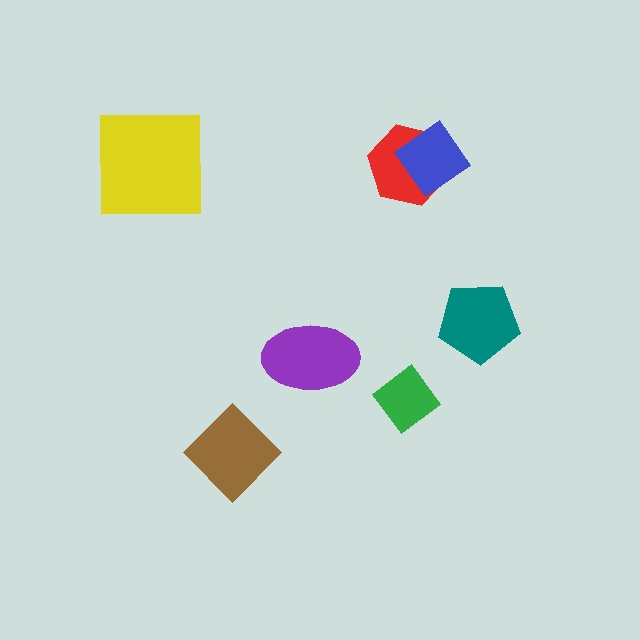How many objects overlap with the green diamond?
0 objects overlap with the green diamond.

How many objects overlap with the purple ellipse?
0 objects overlap with the purple ellipse.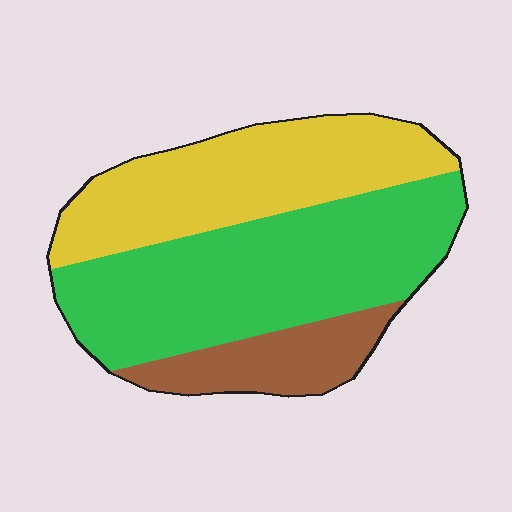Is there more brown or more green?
Green.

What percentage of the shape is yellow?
Yellow covers around 35% of the shape.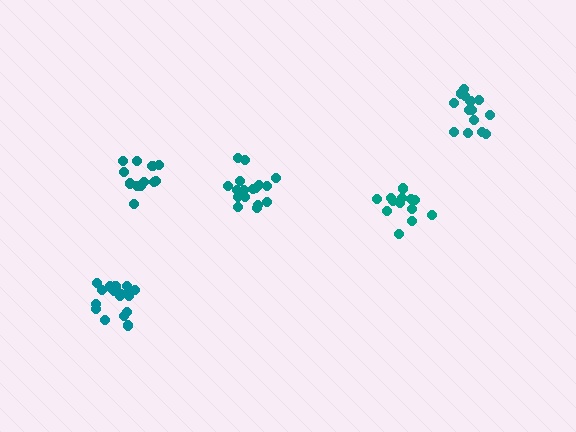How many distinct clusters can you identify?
There are 5 distinct clusters.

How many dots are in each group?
Group 1: 13 dots, Group 2: 13 dots, Group 3: 19 dots, Group 4: 14 dots, Group 5: 18 dots (77 total).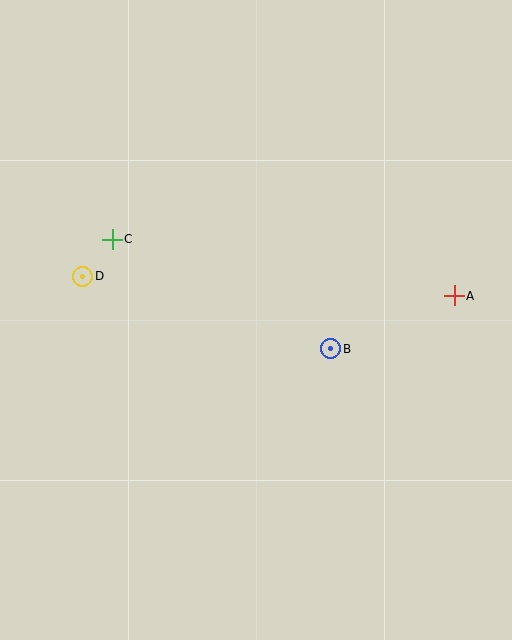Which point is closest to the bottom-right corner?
Point B is closest to the bottom-right corner.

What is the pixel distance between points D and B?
The distance between D and B is 259 pixels.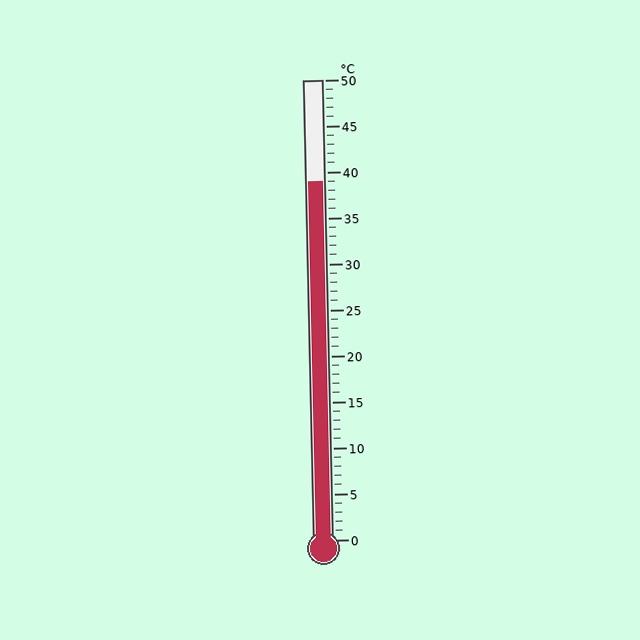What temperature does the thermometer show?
The thermometer shows approximately 39°C.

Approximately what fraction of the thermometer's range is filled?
The thermometer is filled to approximately 80% of its range.